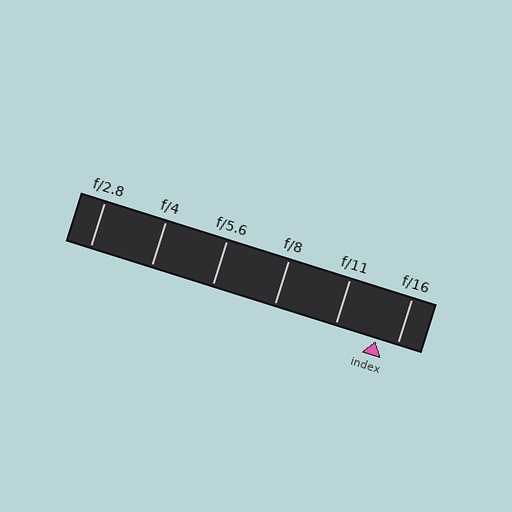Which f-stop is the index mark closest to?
The index mark is closest to f/16.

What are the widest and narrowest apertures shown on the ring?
The widest aperture shown is f/2.8 and the narrowest is f/16.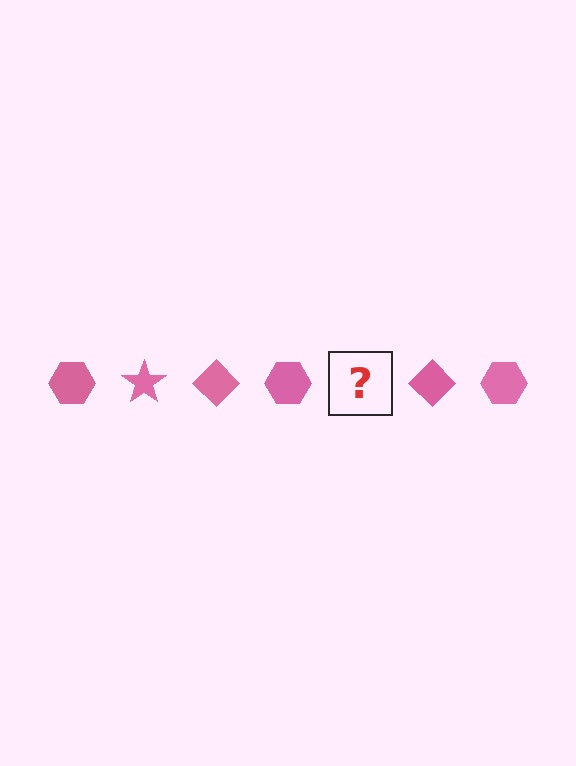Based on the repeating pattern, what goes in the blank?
The blank should be a pink star.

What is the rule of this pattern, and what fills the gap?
The rule is that the pattern cycles through hexagon, star, diamond shapes in pink. The gap should be filled with a pink star.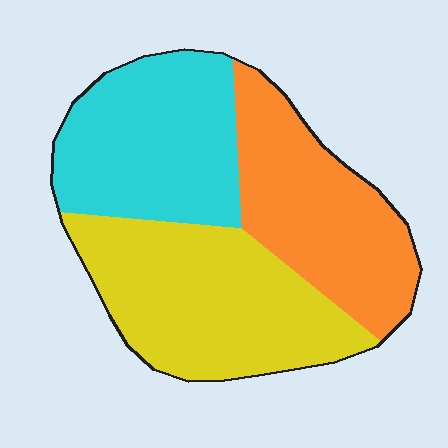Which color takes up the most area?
Yellow, at roughly 40%.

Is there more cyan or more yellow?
Yellow.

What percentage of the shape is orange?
Orange covers around 30% of the shape.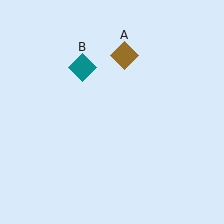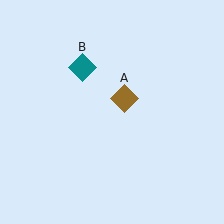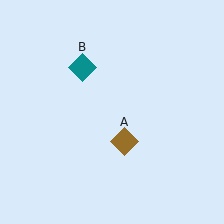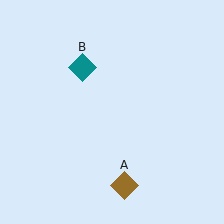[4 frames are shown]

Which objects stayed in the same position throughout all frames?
Teal diamond (object B) remained stationary.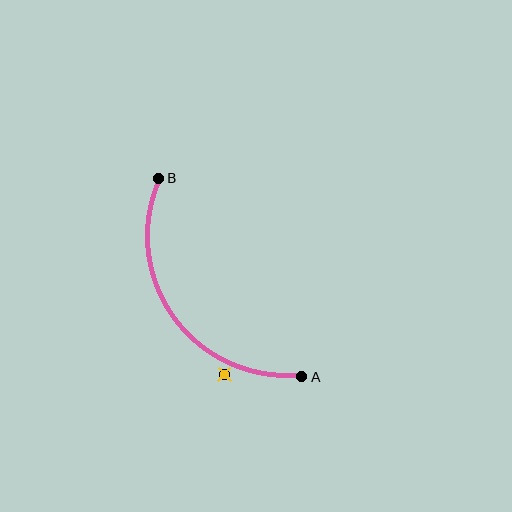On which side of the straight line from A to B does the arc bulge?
The arc bulges below and to the left of the straight line connecting A and B.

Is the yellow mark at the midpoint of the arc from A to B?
No — the yellow mark does not lie on the arc at all. It sits slightly outside the curve.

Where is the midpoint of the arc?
The arc midpoint is the point on the curve farthest from the straight line joining A and B. It sits below and to the left of that line.